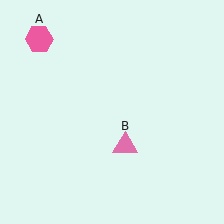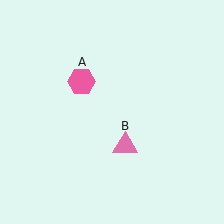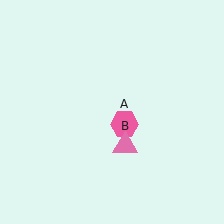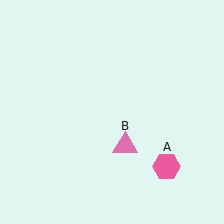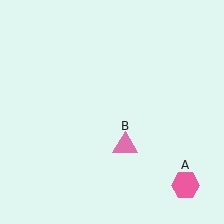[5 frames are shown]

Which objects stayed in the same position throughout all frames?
Pink triangle (object B) remained stationary.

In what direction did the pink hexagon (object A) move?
The pink hexagon (object A) moved down and to the right.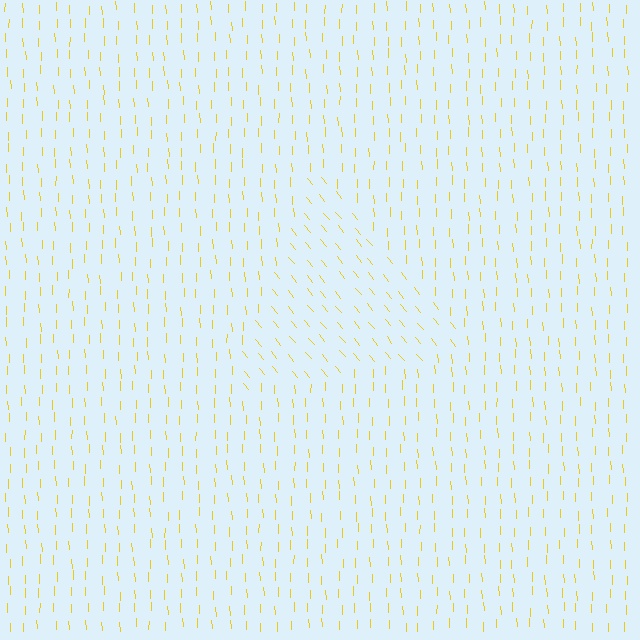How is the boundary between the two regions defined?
The boundary is defined purely by a change in line orientation (approximately 38 degrees difference). All lines are the same color and thickness.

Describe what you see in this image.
The image is filled with small yellow line segments. A triangle region in the image has lines oriented differently from the surrounding lines, creating a visible texture boundary.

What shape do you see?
I see a triangle.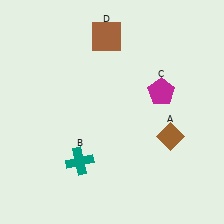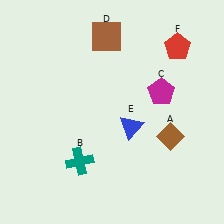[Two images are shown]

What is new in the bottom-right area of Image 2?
A blue triangle (E) was added in the bottom-right area of Image 2.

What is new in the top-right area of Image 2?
A red pentagon (F) was added in the top-right area of Image 2.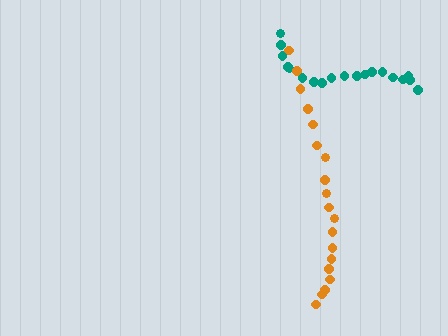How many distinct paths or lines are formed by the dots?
There are 2 distinct paths.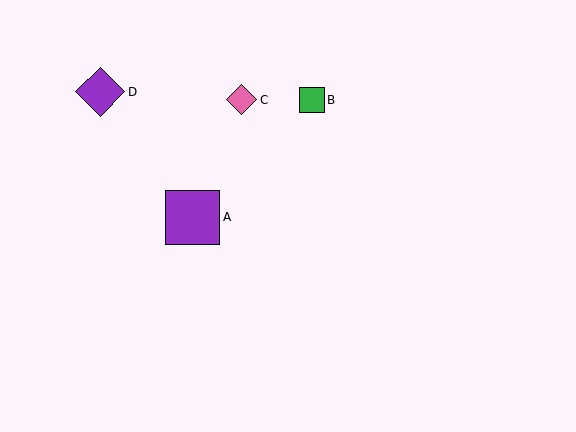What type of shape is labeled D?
Shape D is a purple diamond.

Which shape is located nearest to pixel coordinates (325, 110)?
The green square (labeled B) at (312, 100) is nearest to that location.